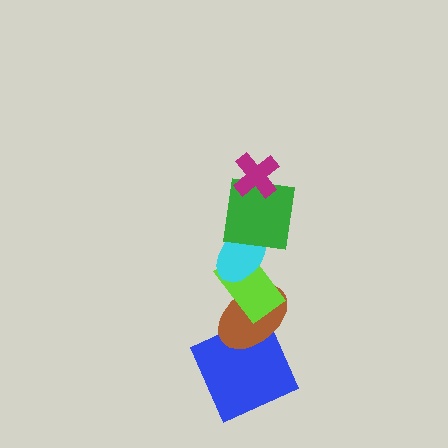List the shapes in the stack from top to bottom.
From top to bottom: the magenta cross, the green square, the cyan ellipse, the lime rectangle, the brown ellipse, the blue square.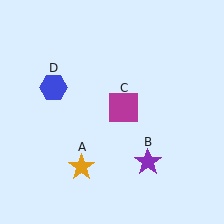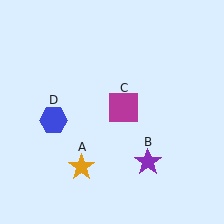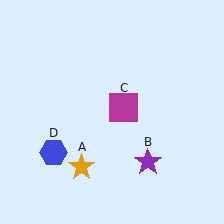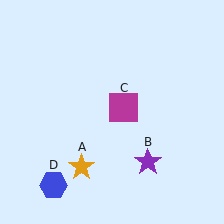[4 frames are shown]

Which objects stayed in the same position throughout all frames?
Orange star (object A) and purple star (object B) and magenta square (object C) remained stationary.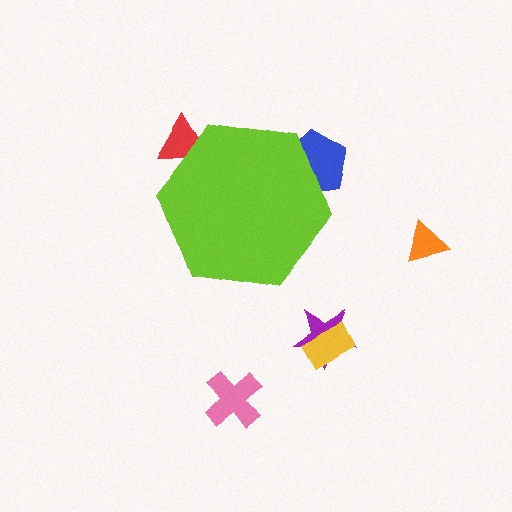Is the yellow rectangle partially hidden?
No, the yellow rectangle is fully visible.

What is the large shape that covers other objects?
A lime hexagon.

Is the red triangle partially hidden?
Yes, the red triangle is partially hidden behind the lime hexagon.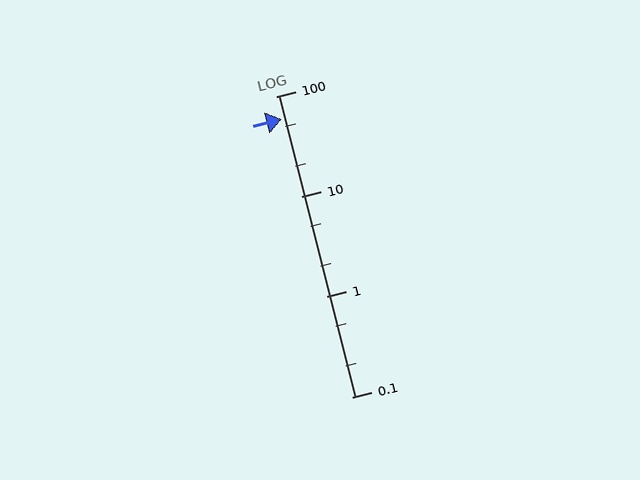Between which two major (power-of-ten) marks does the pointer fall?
The pointer is between 10 and 100.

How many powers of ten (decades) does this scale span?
The scale spans 3 decades, from 0.1 to 100.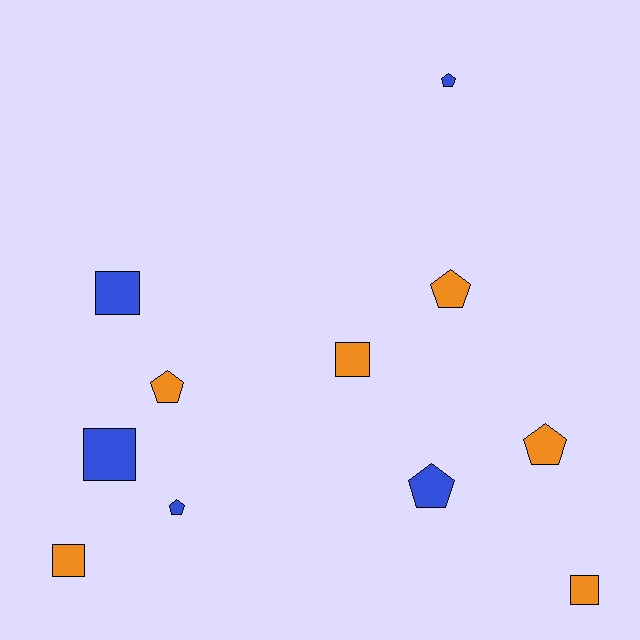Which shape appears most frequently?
Pentagon, with 6 objects.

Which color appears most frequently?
Orange, with 6 objects.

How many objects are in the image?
There are 11 objects.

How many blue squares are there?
There are 2 blue squares.